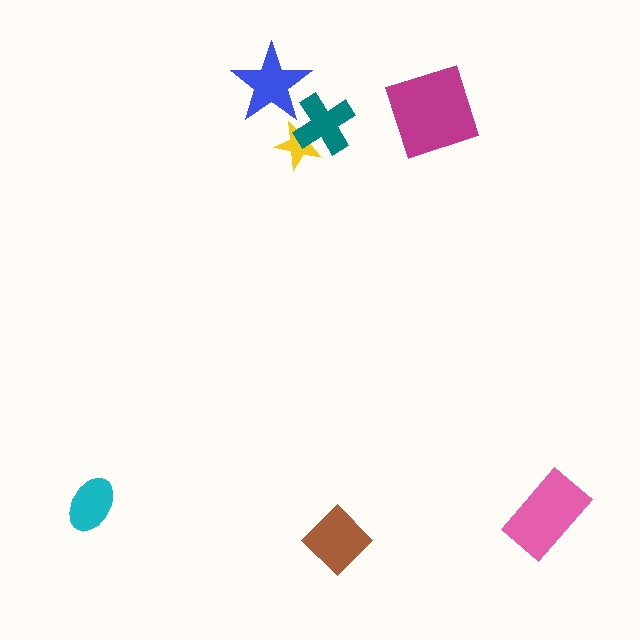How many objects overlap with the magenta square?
0 objects overlap with the magenta square.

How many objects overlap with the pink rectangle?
0 objects overlap with the pink rectangle.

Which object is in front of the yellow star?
The teal cross is in front of the yellow star.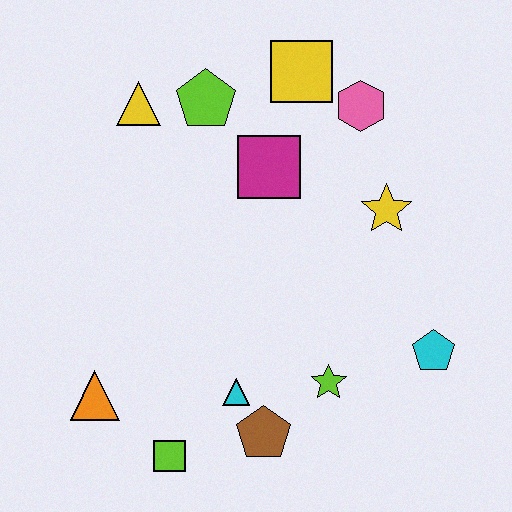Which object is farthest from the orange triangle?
The pink hexagon is farthest from the orange triangle.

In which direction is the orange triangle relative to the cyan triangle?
The orange triangle is to the left of the cyan triangle.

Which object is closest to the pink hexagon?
The yellow square is closest to the pink hexagon.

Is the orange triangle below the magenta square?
Yes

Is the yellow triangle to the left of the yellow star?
Yes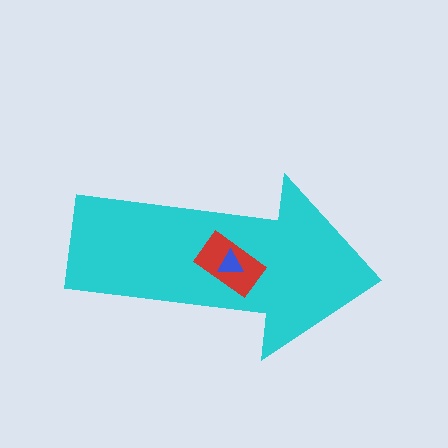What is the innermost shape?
The blue triangle.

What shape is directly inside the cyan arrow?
The red rectangle.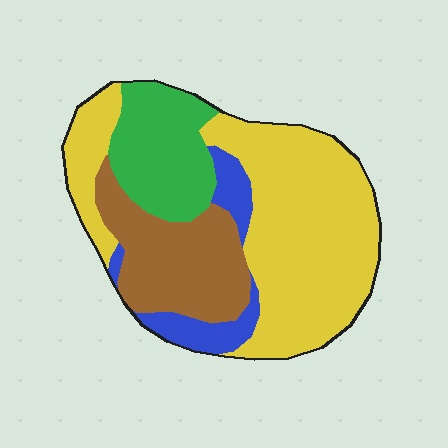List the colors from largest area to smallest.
From largest to smallest: yellow, brown, green, blue.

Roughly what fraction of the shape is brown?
Brown covers roughly 20% of the shape.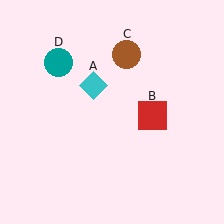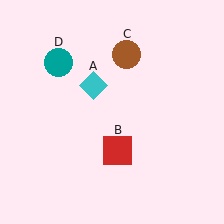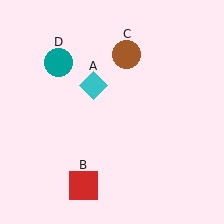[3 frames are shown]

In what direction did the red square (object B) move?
The red square (object B) moved down and to the left.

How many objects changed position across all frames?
1 object changed position: red square (object B).